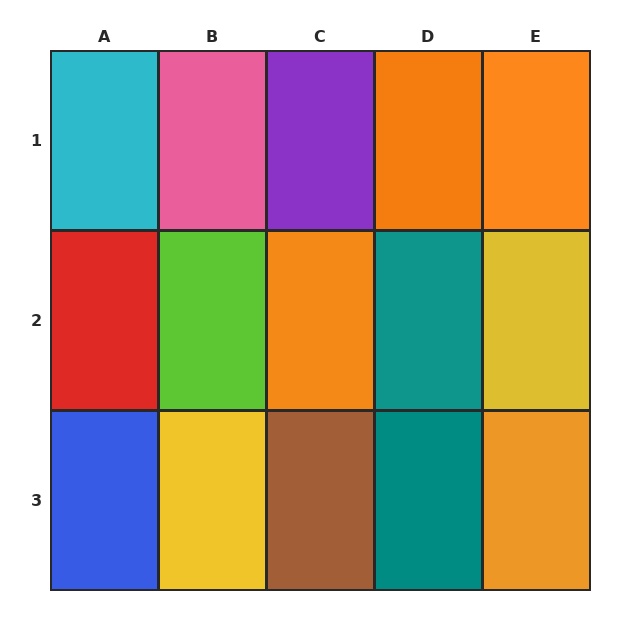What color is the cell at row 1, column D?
Orange.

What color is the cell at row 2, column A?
Red.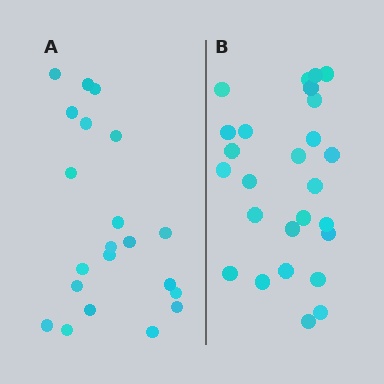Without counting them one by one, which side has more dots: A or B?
Region B (the right region) has more dots.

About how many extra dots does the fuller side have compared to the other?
Region B has about 5 more dots than region A.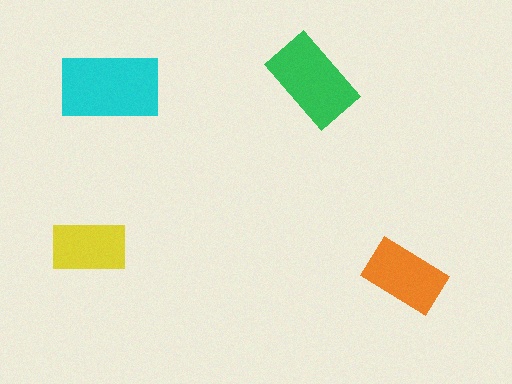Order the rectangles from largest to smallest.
the cyan one, the green one, the orange one, the yellow one.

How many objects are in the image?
There are 4 objects in the image.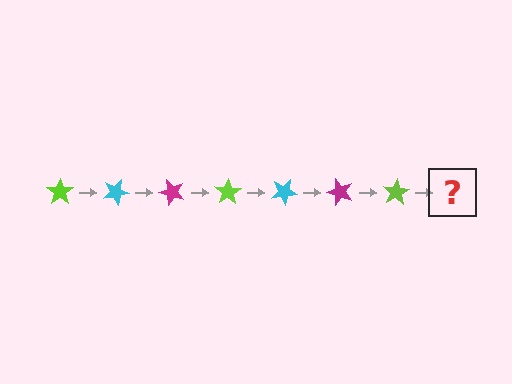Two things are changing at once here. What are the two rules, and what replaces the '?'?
The two rules are that it rotates 25 degrees each step and the color cycles through lime, cyan, and magenta. The '?' should be a cyan star, rotated 175 degrees from the start.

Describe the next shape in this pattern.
It should be a cyan star, rotated 175 degrees from the start.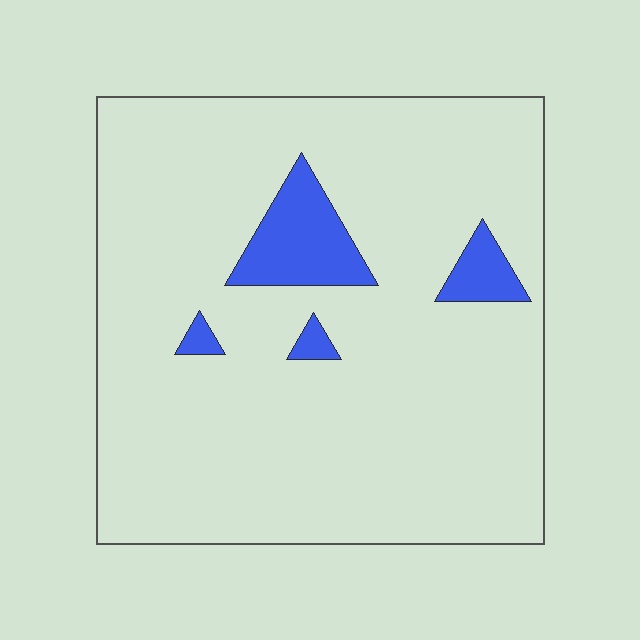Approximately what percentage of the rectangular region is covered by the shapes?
Approximately 10%.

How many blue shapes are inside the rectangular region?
4.